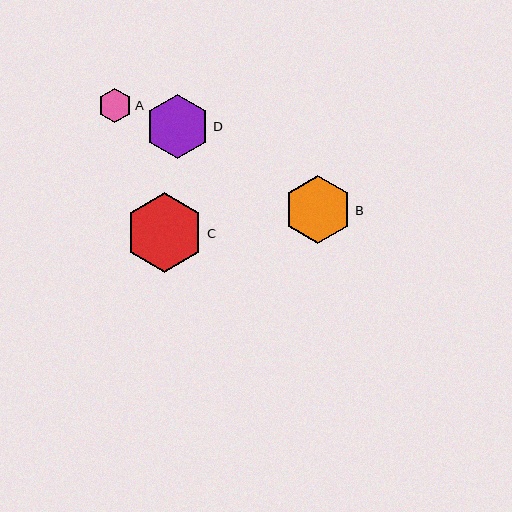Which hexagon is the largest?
Hexagon C is the largest with a size of approximately 79 pixels.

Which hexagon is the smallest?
Hexagon A is the smallest with a size of approximately 34 pixels.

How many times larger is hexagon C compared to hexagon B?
Hexagon C is approximately 1.2 times the size of hexagon B.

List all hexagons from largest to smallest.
From largest to smallest: C, B, D, A.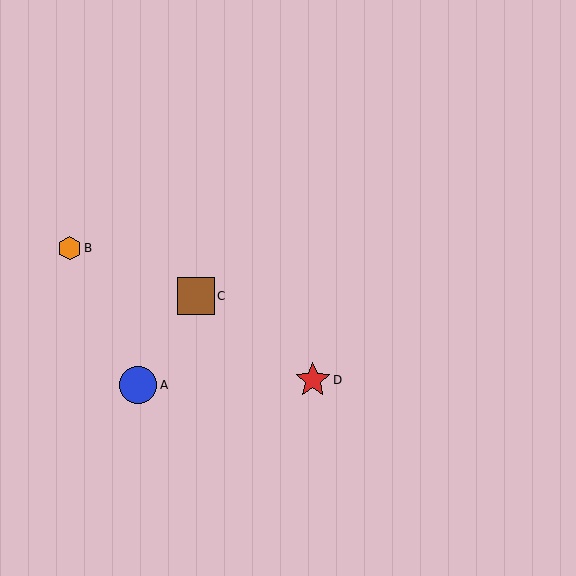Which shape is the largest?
The blue circle (labeled A) is the largest.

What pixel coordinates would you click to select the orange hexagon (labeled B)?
Click at (70, 248) to select the orange hexagon B.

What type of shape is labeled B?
Shape B is an orange hexagon.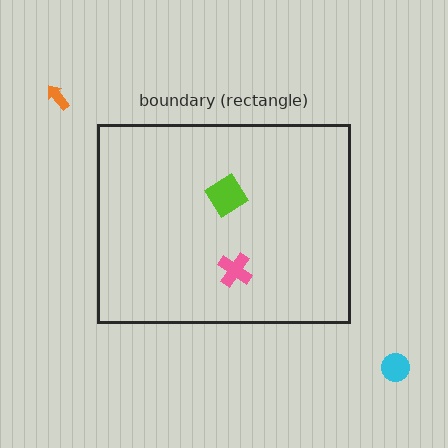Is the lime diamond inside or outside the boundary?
Inside.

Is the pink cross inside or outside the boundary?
Inside.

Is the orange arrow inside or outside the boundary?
Outside.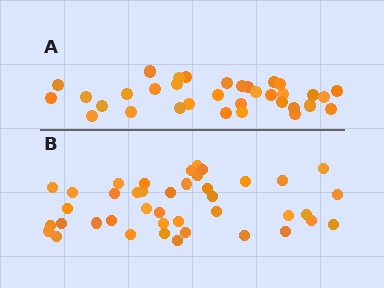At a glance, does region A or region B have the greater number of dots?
Region B (the bottom region) has more dots.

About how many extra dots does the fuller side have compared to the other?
Region B has roughly 8 or so more dots than region A.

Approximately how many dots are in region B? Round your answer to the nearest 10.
About 40 dots. (The exact count is 41, which rounds to 40.)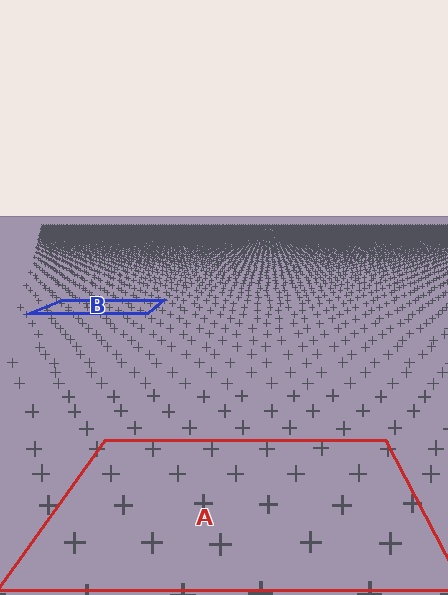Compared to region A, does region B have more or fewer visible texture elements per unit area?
Region B has more texture elements per unit area — they are packed more densely because it is farther away.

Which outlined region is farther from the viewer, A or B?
Region B is farther from the viewer — the texture elements inside it appear smaller and more densely packed.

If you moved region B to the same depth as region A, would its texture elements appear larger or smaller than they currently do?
They would appear larger. At a closer depth, the same texture elements are projected at a bigger on-screen size.